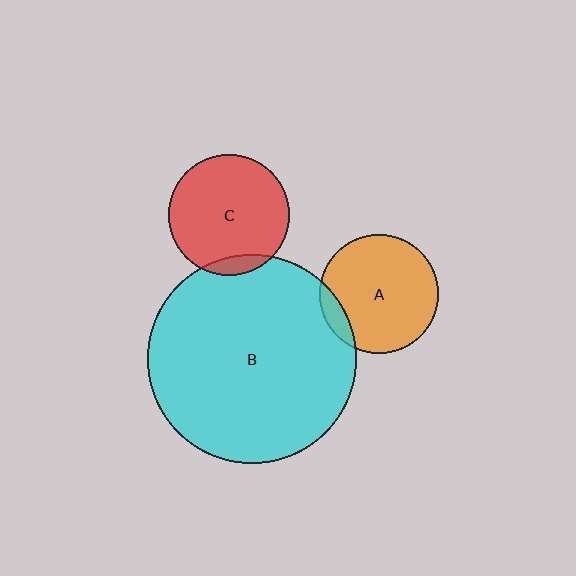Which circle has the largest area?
Circle B (cyan).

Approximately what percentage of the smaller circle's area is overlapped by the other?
Approximately 10%.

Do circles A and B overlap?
Yes.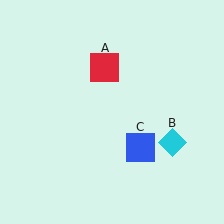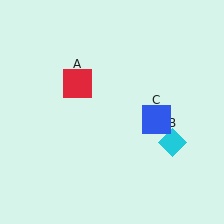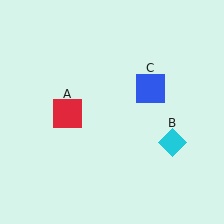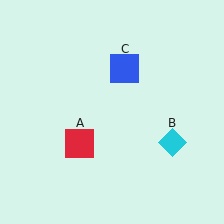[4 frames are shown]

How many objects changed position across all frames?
2 objects changed position: red square (object A), blue square (object C).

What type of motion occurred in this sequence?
The red square (object A), blue square (object C) rotated counterclockwise around the center of the scene.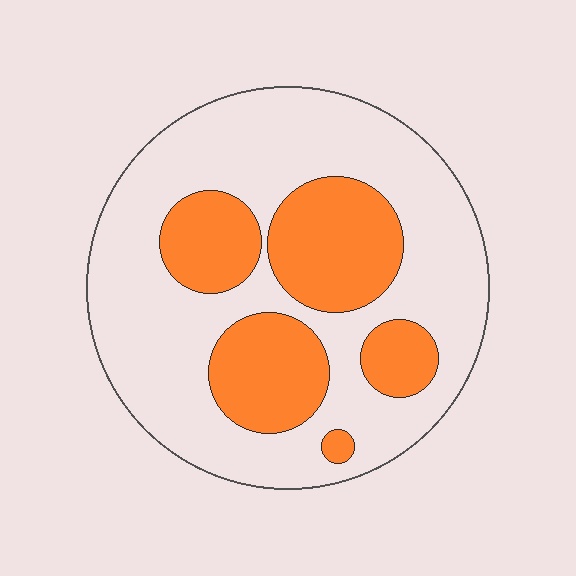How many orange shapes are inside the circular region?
5.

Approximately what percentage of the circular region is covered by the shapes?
Approximately 30%.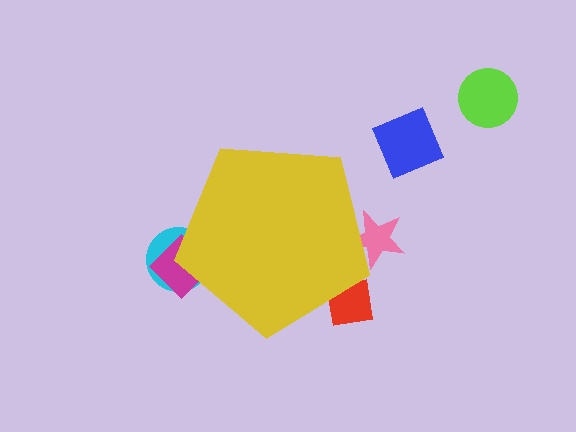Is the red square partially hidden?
Yes, the red square is partially hidden behind the yellow pentagon.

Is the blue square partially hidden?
No, the blue square is fully visible.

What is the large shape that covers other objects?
A yellow pentagon.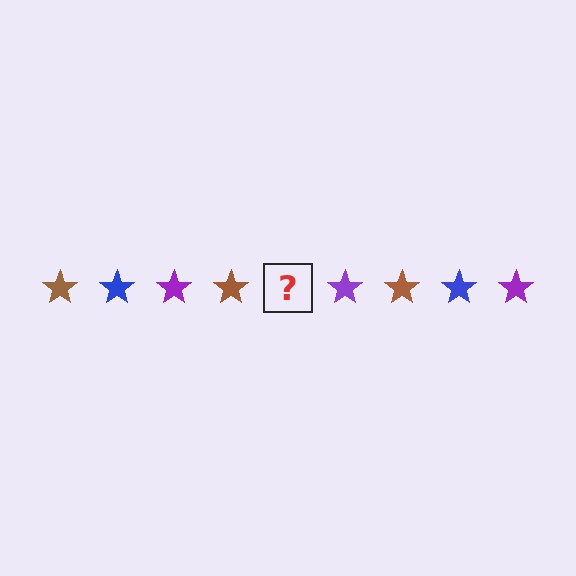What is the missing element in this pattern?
The missing element is a blue star.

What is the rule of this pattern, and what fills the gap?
The rule is that the pattern cycles through brown, blue, purple stars. The gap should be filled with a blue star.